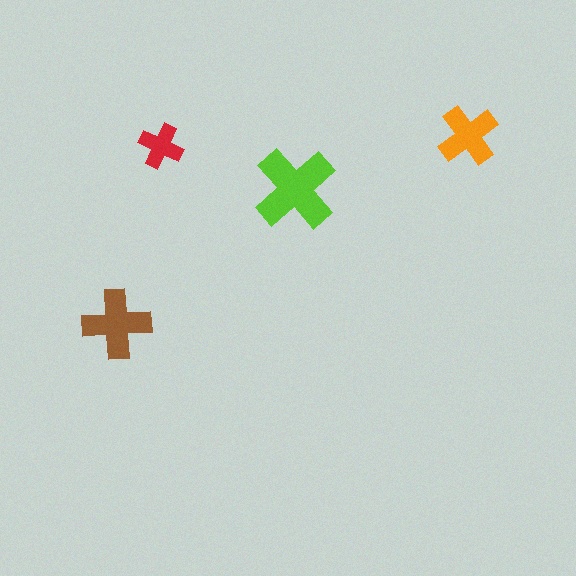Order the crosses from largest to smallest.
the lime one, the brown one, the orange one, the red one.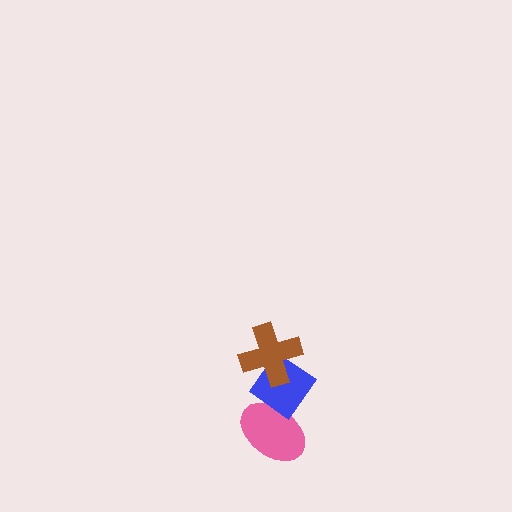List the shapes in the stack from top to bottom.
From top to bottom: the brown cross, the blue diamond, the pink ellipse.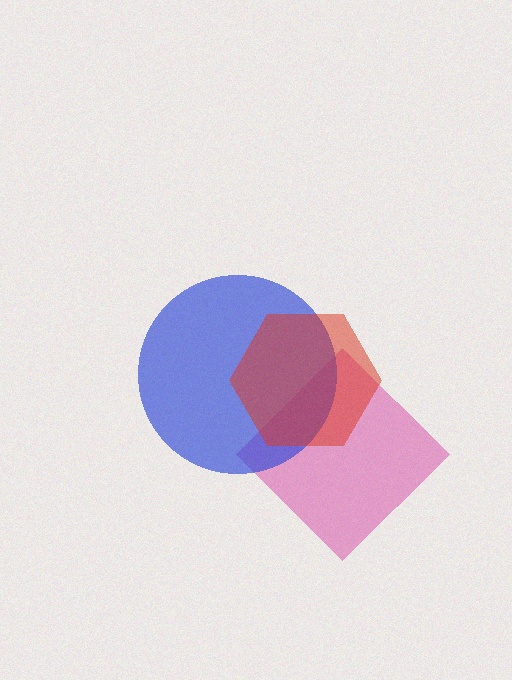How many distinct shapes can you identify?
There are 3 distinct shapes: a pink diamond, a blue circle, a red hexagon.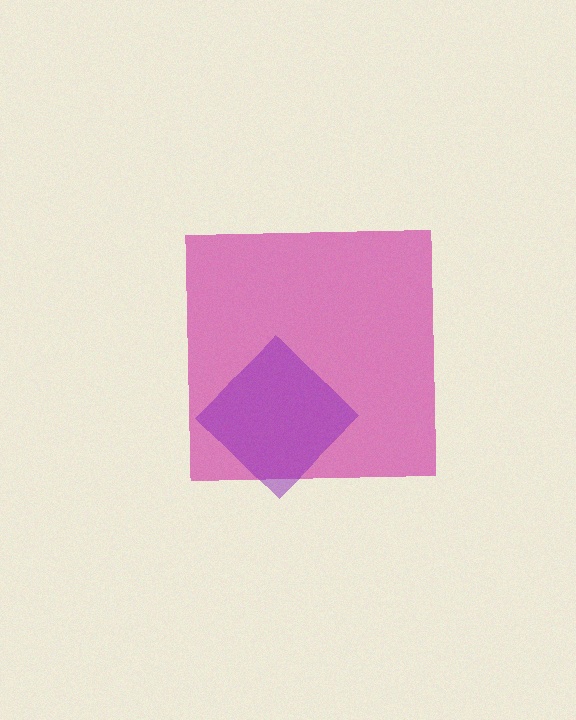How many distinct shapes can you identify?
There are 2 distinct shapes: a magenta square, a purple diamond.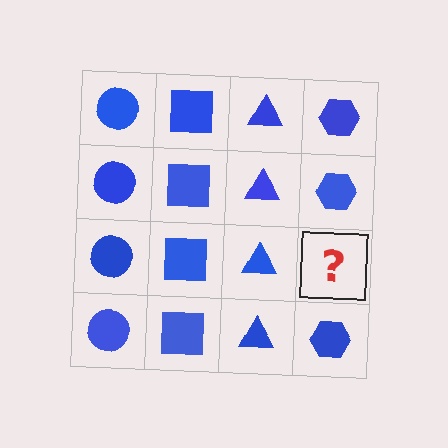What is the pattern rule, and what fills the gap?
The rule is that each column has a consistent shape. The gap should be filled with a blue hexagon.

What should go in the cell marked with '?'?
The missing cell should contain a blue hexagon.